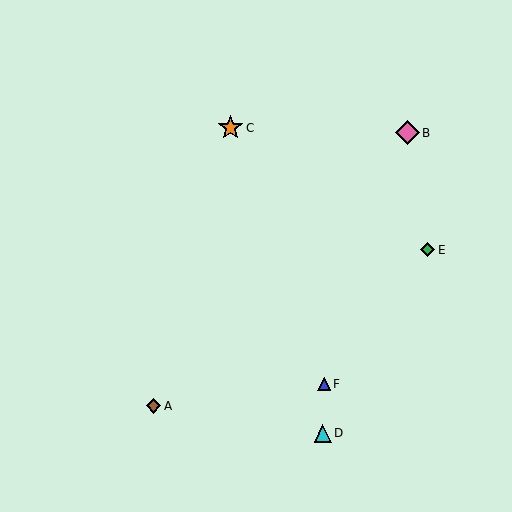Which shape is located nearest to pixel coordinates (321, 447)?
The cyan triangle (labeled D) at (323, 433) is nearest to that location.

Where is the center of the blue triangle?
The center of the blue triangle is at (324, 384).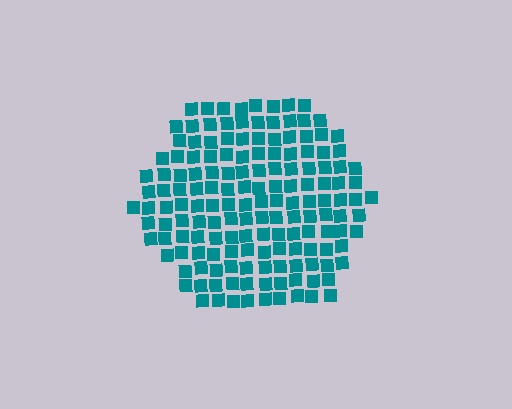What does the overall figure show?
The overall figure shows a hexagon.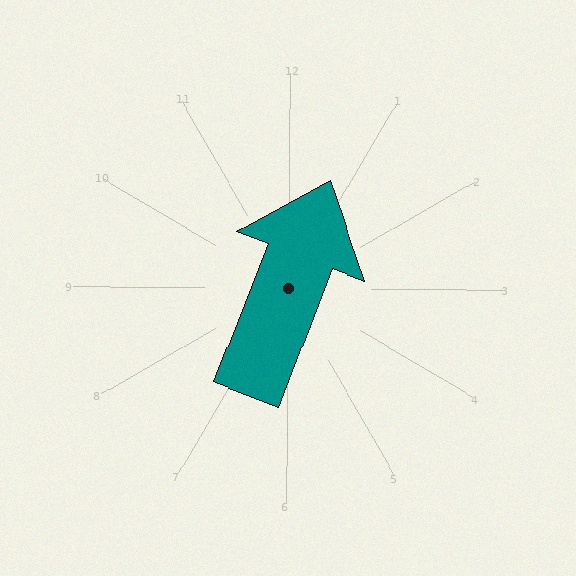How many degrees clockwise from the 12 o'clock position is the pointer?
Approximately 21 degrees.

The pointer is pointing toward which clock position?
Roughly 1 o'clock.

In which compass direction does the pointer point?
North.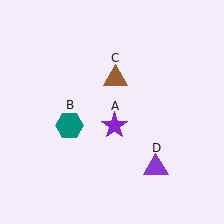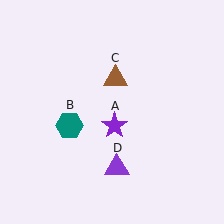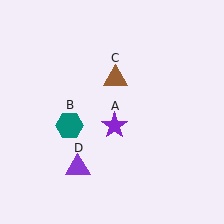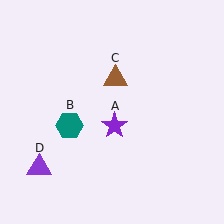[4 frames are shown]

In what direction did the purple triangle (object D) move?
The purple triangle (object D) moved left.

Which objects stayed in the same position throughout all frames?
Purple star (object A) and teal hexagon (object B) and brown triangle (object C) remained stationary.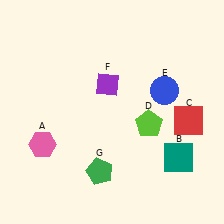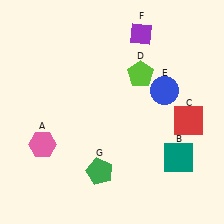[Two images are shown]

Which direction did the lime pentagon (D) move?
The lime pentagon (D) moved up.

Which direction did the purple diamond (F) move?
The purple diamond (F) moved up.